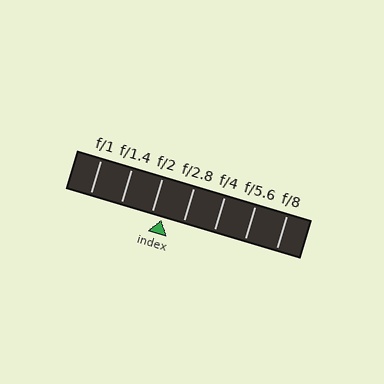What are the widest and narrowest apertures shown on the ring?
The widest aperture shown is f/1 and the narrowest is f/8.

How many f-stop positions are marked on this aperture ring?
There are 7 f-stop positions marked.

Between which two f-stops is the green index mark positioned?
The index mark is between f/2 and f/2.8.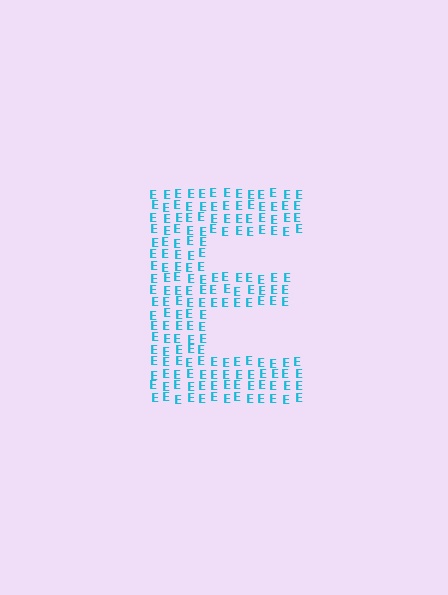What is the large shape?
The large shape is the letter E.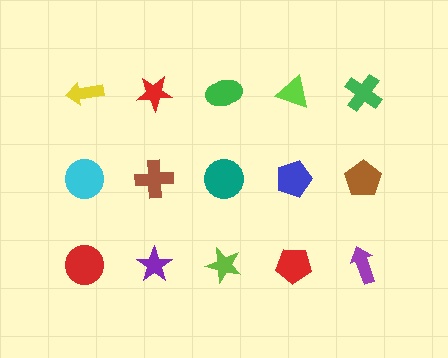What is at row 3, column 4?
A red pentagon.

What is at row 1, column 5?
A green cross.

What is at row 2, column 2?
A brown cross.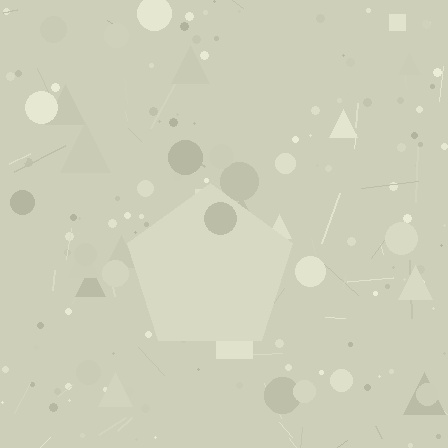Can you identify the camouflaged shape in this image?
The camouflaged shape is a pentagon.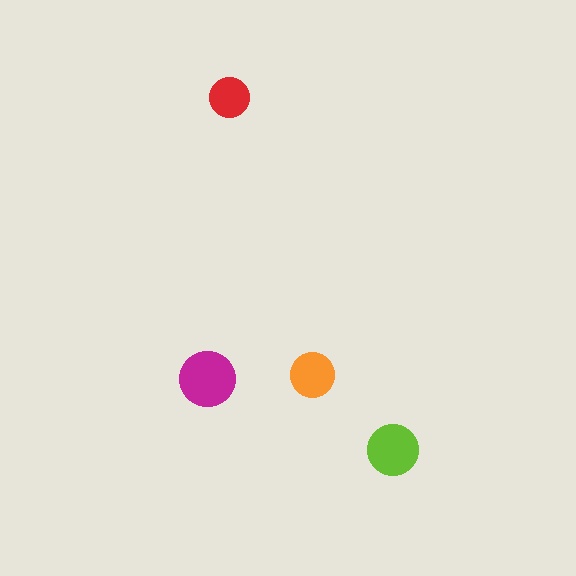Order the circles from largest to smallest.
the magenta one, the lime one, the orange one, the red one.